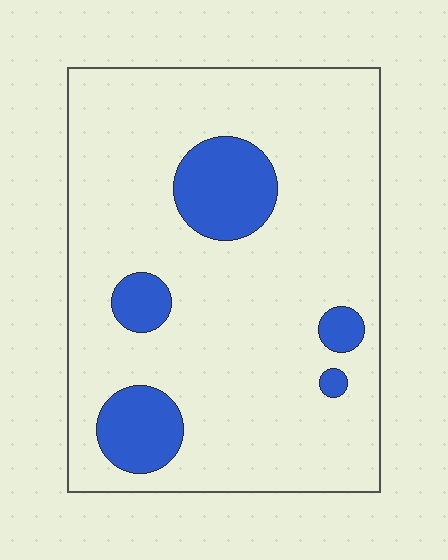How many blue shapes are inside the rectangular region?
5.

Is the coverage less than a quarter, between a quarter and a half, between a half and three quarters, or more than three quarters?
Less than a quarter.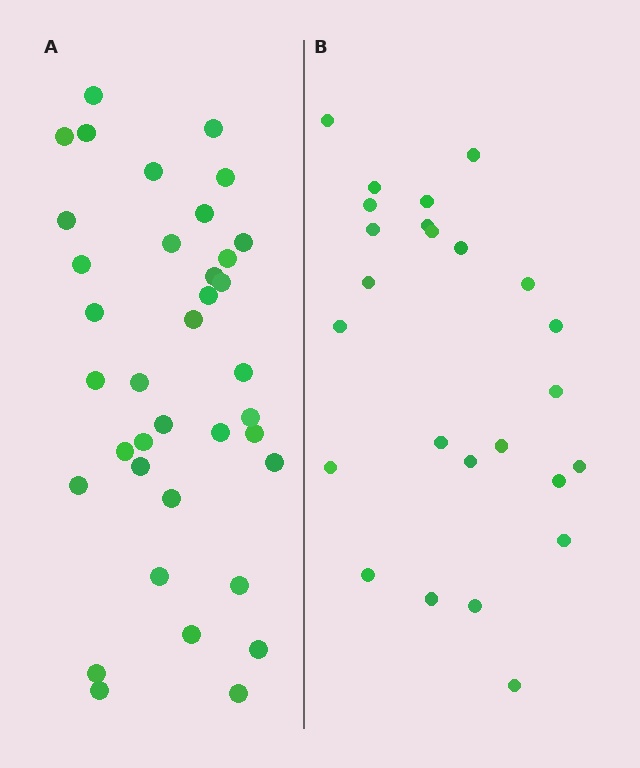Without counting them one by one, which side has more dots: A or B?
Region A (the left region) has more dots.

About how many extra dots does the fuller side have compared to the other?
Region A has roughly 12 or so more dots than region B.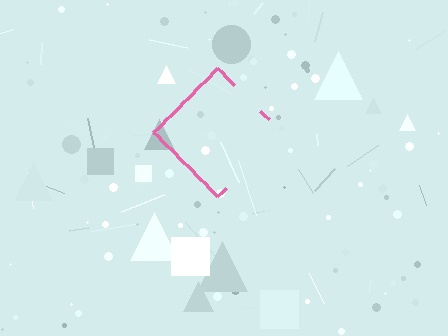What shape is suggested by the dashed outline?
The dashed outline suggests a diamond.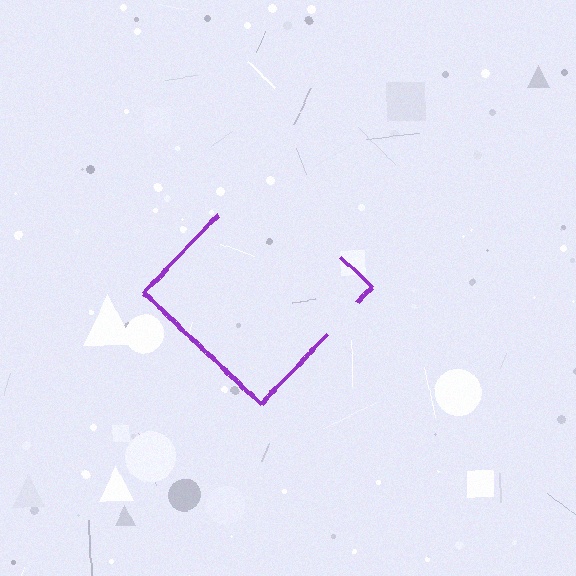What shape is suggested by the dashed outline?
The dashed outline suggests a diamond.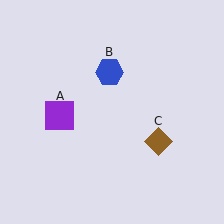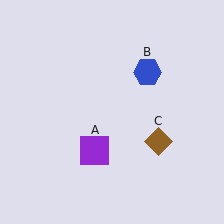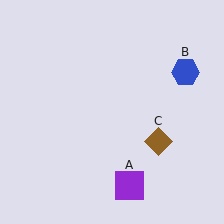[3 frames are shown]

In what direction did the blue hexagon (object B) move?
The blue hexagon (object B) moved right.